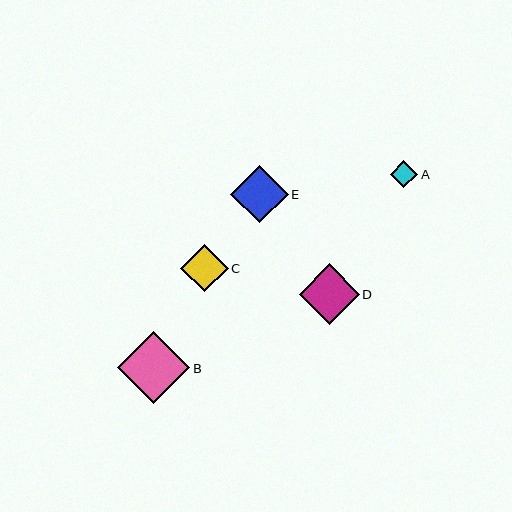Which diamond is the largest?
Diamond B is the largest with a size of approximately 72 pixels.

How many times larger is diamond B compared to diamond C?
Diamond B is approximately 1.5 times the size of diamond C.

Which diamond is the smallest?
Diamond A is the smallest with a size of approximately 27 pixels.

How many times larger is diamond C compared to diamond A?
Diamond C is approximately 1.7 times the size of diamond A.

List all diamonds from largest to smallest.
From largest to smallest: B, D, E, C, A.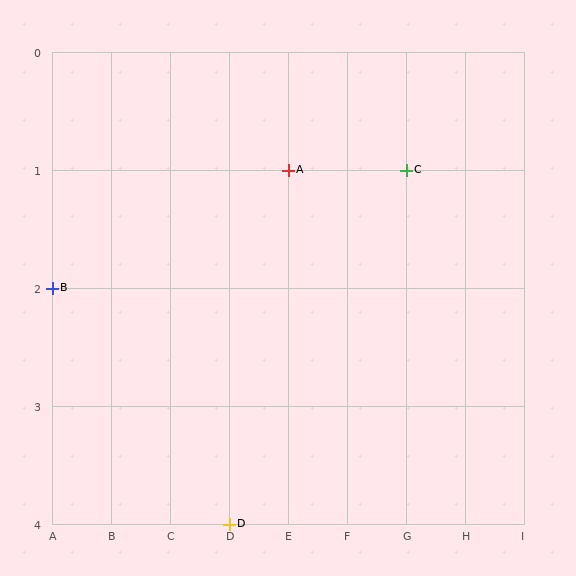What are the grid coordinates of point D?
Point D is at grid coordinates (D, 4).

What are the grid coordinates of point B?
Point B is at grid coordinates (A, 2).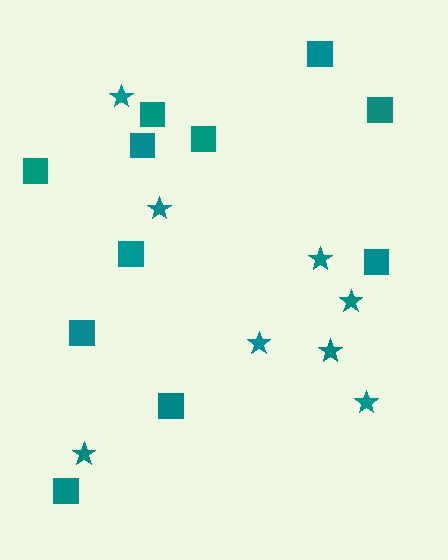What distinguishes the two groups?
There are 2 groups: one group of stars (8) and one group of squares (11).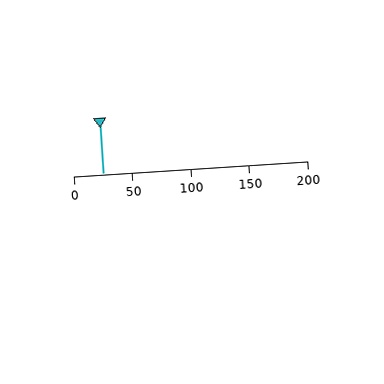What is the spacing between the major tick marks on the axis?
The major ticks are spaced 50 apart.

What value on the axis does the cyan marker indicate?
The marker indicates approximately 25.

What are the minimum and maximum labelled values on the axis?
The axis runs from 0 to 200.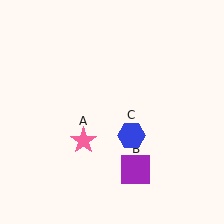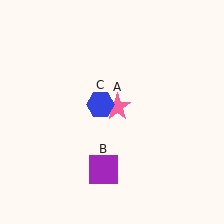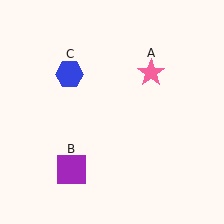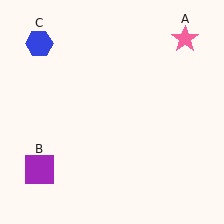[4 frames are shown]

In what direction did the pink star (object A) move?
The pink star (object A) moved up and to the right.